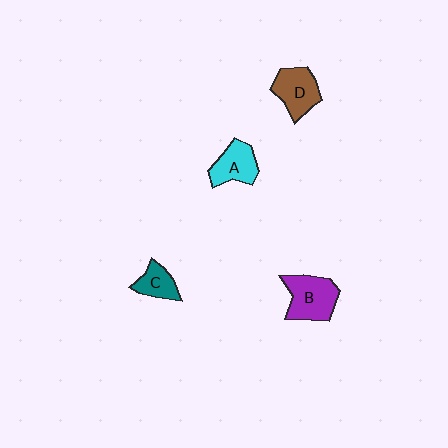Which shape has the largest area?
Shape B (purple).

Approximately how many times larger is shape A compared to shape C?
Approximately 1.4 times.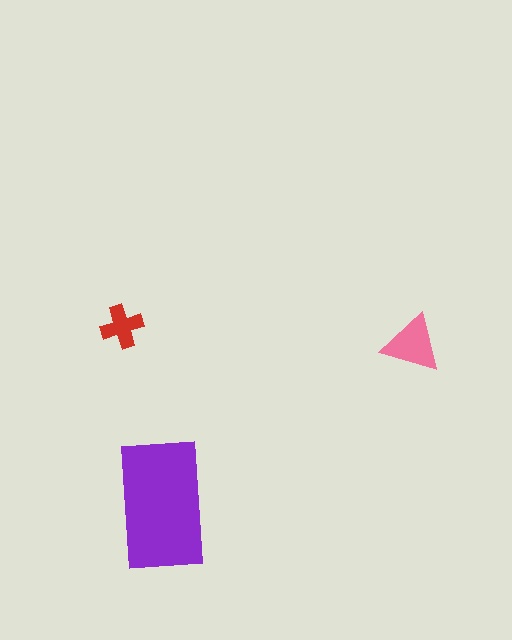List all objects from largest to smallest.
The purple rectangle, the pink triangle, the red cross.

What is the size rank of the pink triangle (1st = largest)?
2nd.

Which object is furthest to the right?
The pink triangle is rightmost.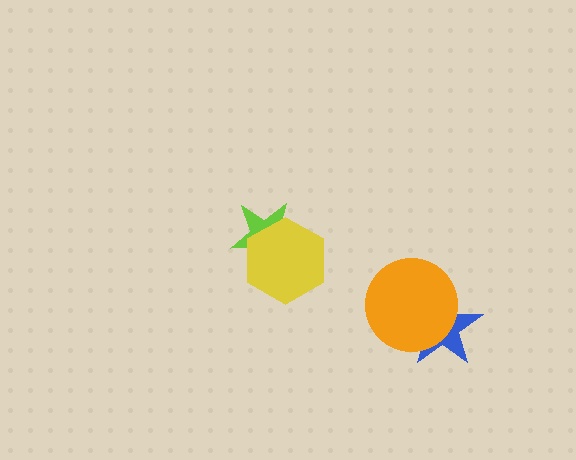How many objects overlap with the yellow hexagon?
1 object overlaps with the yellow hexagon.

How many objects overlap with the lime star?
1 object overlaps with the lime star.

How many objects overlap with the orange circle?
1 object overlaps with the orange circle.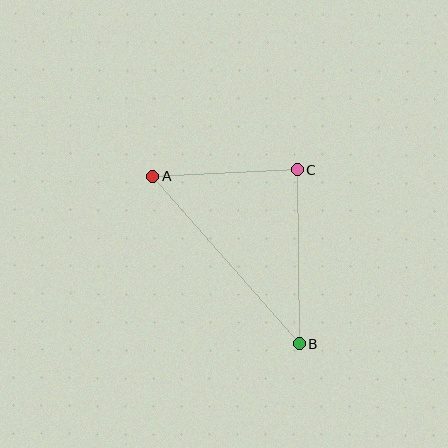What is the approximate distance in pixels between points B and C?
The distance between B and C is approximately 174 pixels.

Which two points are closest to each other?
Points A and C are closest to each other.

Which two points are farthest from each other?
Points A and B are farthest from each other.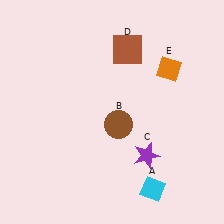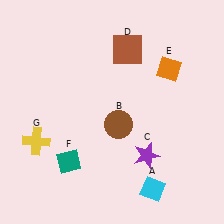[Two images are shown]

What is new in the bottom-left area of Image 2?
A teal diamond (F) was added in the bottom-left area of Image 2.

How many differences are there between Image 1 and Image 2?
There are 2 differences between the two images.